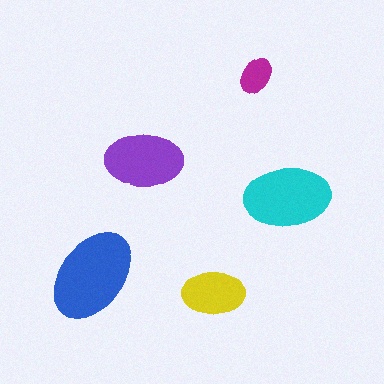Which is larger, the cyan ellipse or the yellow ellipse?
The cyan one.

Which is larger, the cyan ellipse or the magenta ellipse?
The cyan one.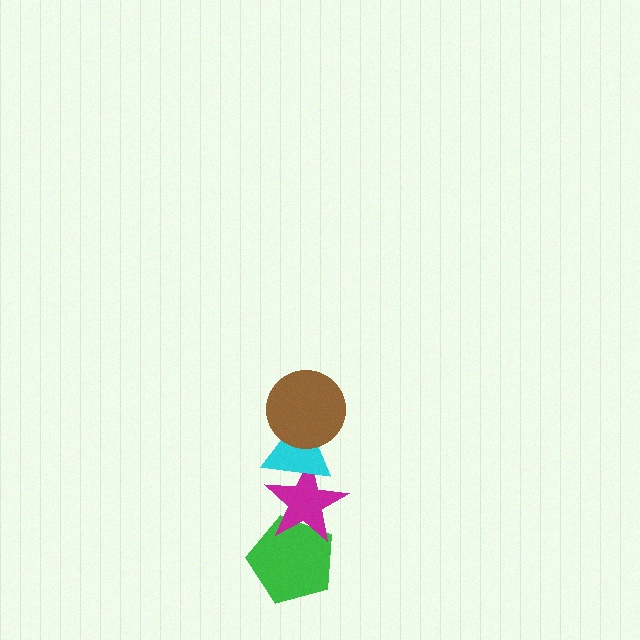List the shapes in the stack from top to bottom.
From top to bottom: the brown circle, the cyan triangle, the magenta star, the green pentagon.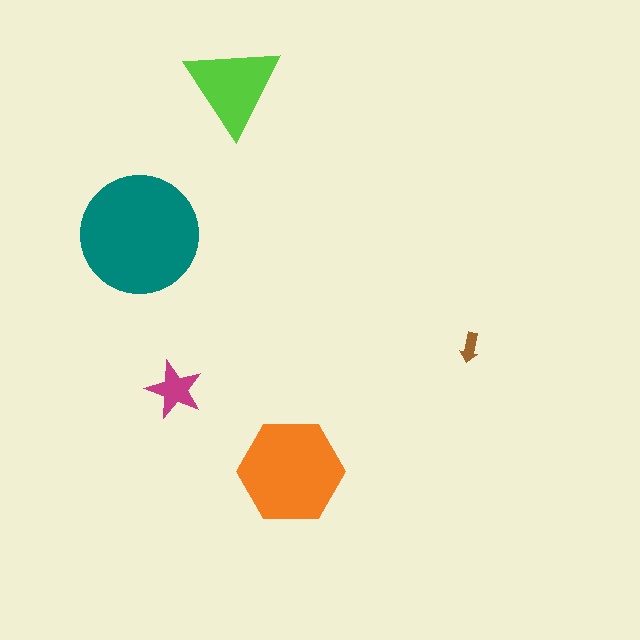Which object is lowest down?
The orange hexagon is bottommost.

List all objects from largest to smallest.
The teal circle, the orange hexagon, the lime triangle, the magenta star, the brown arrow.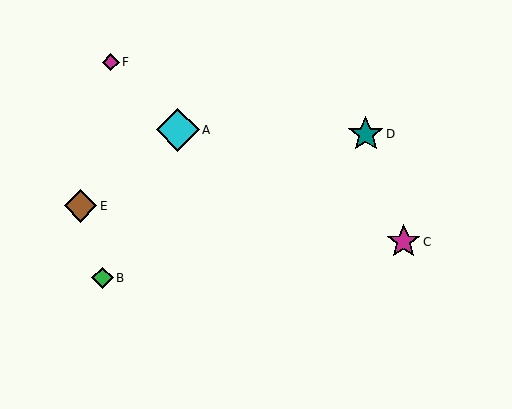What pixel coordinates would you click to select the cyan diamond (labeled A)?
Click at (178, 130) to select the cyan diamond A.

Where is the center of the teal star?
The center of the teal star is at (366, 134).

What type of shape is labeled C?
Shape C is a magenta star.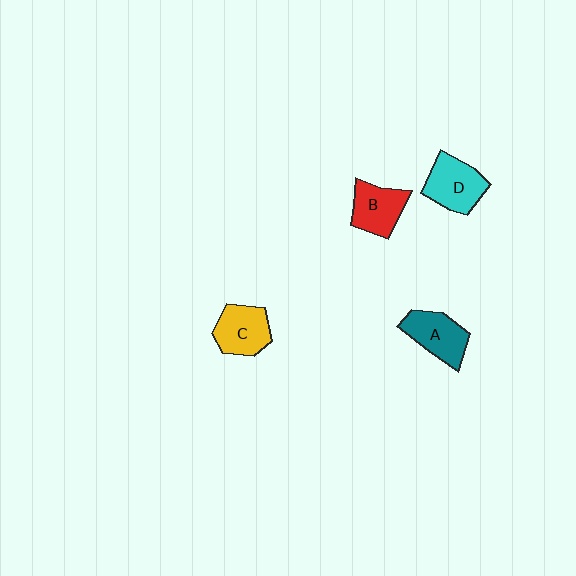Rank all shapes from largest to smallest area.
From largest to smallest: D (cyan), A (teal), C (yellow), B (red).